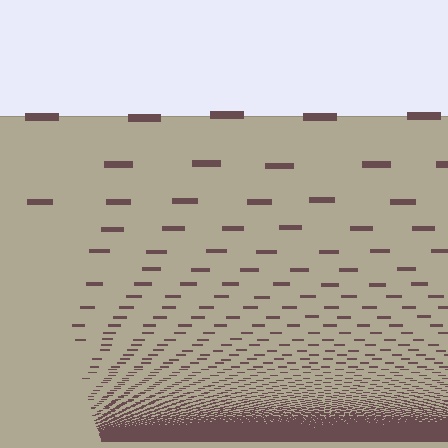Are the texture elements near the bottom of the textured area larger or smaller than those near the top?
Smaller. The gradient is inverted — elements near the bottom are smaller and denser.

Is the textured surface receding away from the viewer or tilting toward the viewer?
The surface appears to tilt toward the viewer. Texture elements get larger and sparser toward the top.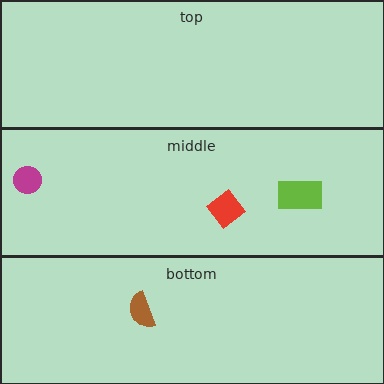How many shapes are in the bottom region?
1.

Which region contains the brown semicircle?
The bottom region.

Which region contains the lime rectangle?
The middle region.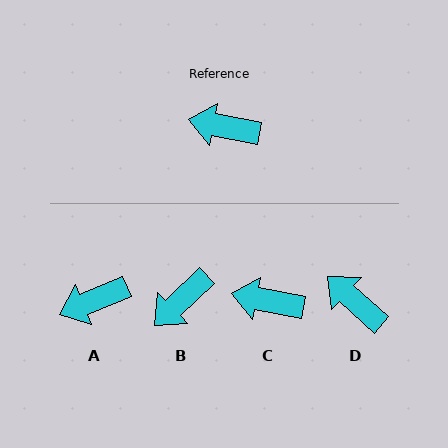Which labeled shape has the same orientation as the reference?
C.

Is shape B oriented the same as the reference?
No, it is off by about 55 degrees.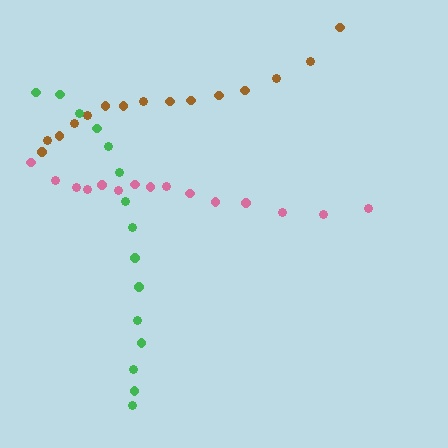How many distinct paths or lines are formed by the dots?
There are 3 distinct paths.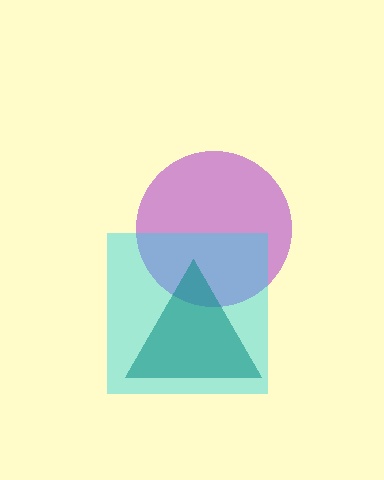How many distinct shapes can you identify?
There are 3 distinct shapes: a purple circle, a cyan square, a teal triangle.